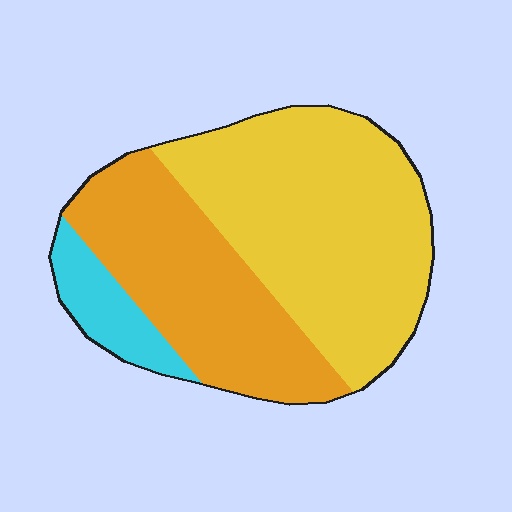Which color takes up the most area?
Yellow, at roughly 55%.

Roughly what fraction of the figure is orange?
Orange takes up about three eighths (3/8) of the figure.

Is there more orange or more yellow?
Yellow.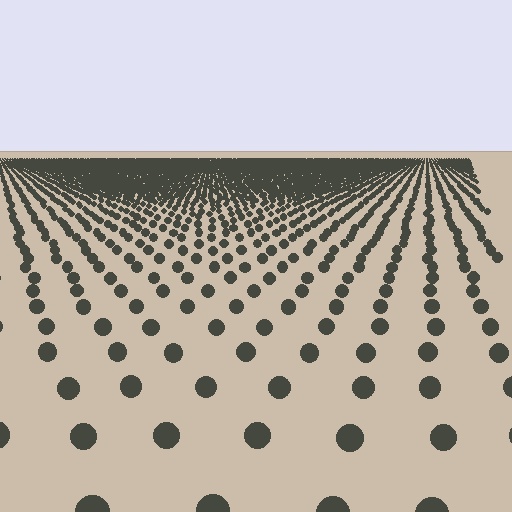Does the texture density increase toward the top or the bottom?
Density increases toward the top.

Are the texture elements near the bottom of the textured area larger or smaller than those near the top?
Larger. Near the bottom, elements are closer to the viewer and appear at a bigger on-screen size.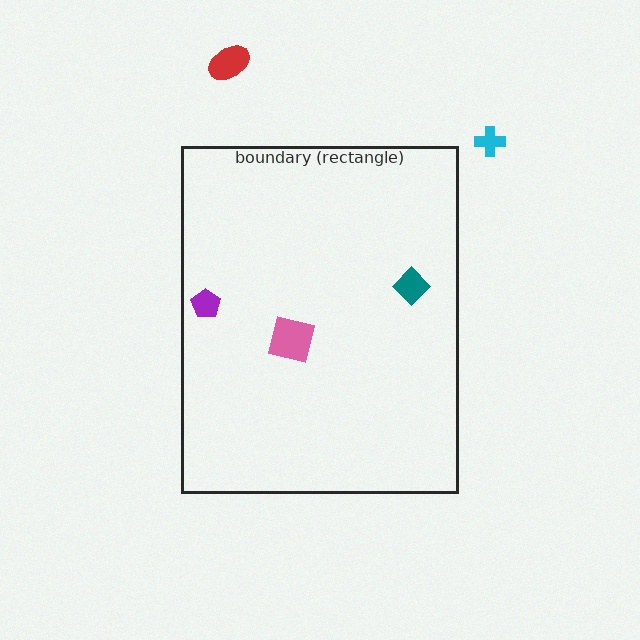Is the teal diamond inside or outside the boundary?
Inside.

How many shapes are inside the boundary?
3 inside, 2 outside.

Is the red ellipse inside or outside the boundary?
Outside.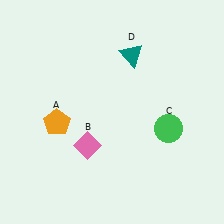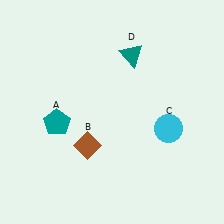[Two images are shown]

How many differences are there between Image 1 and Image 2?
There are 3 differences between the two images.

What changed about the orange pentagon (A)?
In Image 1, A is orange. In Image 2, it changed to teal.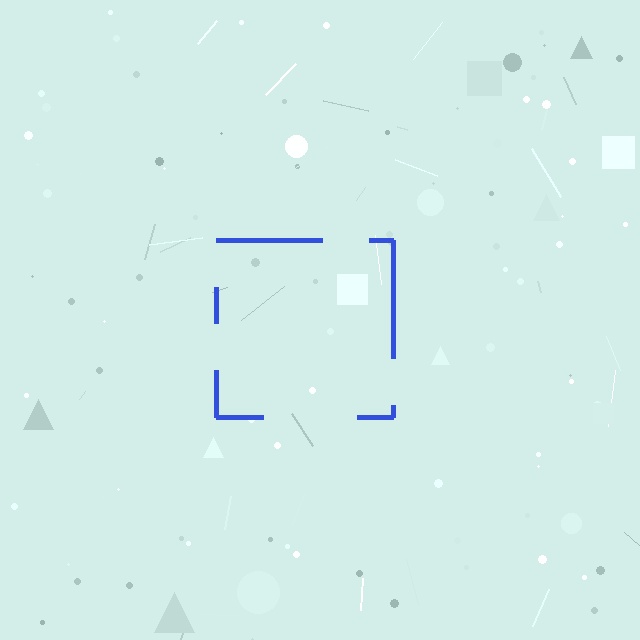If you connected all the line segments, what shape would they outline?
They would outline a square.